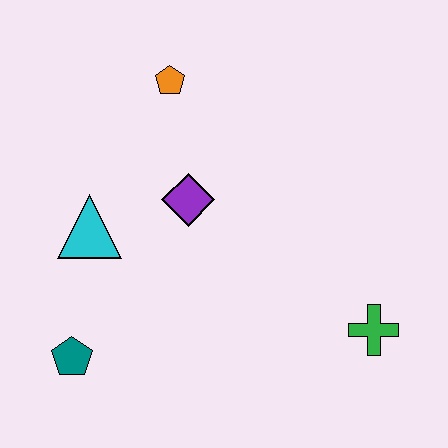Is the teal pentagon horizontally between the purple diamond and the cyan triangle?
No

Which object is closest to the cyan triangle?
The purple diamond is closest to the cyan triangle.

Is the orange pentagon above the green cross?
Yes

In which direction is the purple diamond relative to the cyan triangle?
The purple diamond is to the right of the cyan triangle.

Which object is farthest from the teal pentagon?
The green cross is farthest from the teal pentagon.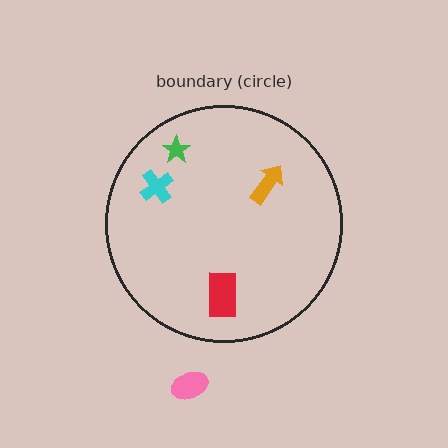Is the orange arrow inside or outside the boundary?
Inside.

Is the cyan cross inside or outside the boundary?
Inside.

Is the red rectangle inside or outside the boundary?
Inside.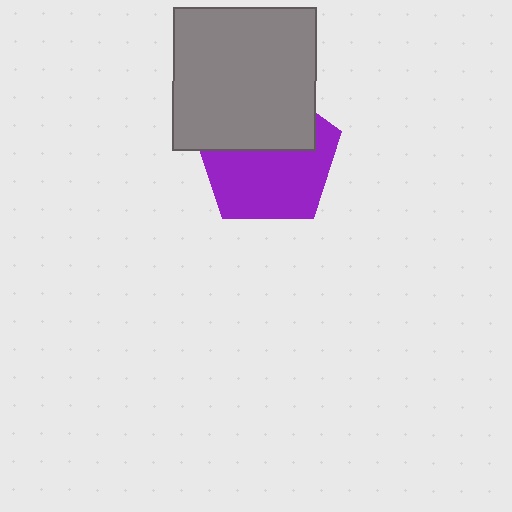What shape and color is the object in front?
The object in front is a gray square.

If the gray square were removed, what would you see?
You would see the complete purple pentagon.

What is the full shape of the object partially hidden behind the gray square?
The partially hidden object is a purple pentagon.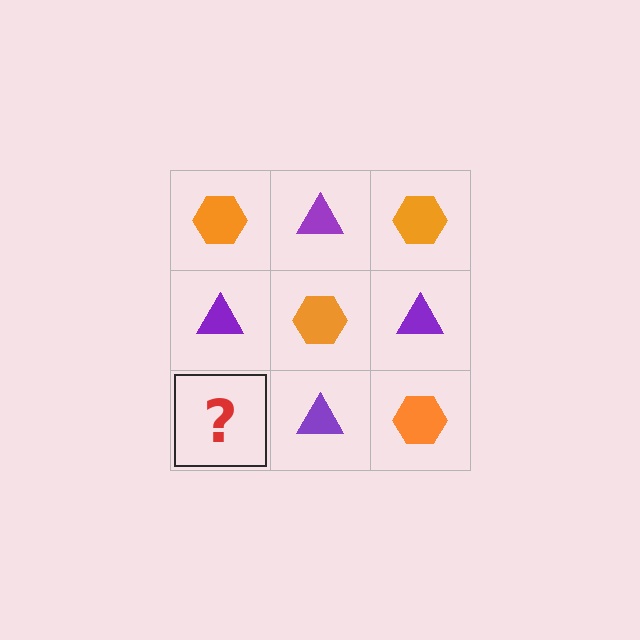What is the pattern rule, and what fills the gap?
The rule is that it alternates orange hexagon and purple triangle in a checkerboard pattern. The gap should be filled with an orange hexagon.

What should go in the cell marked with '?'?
The missing cell should contain an orange hexagon.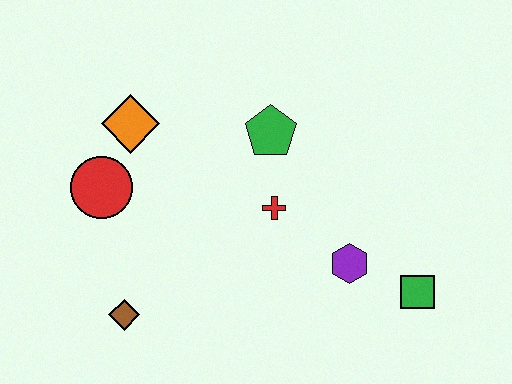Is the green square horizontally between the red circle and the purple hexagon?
No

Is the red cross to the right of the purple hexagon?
No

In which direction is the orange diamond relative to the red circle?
The orange diamond is above the red circle.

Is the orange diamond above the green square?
Yes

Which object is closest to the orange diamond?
The red circle is closest to the orange diamond.